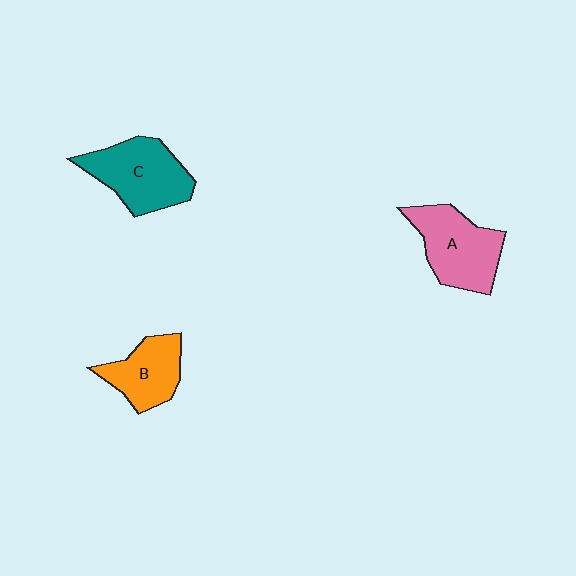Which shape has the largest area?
Shape C (teal).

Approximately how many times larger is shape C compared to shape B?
Approximately 1.3 times.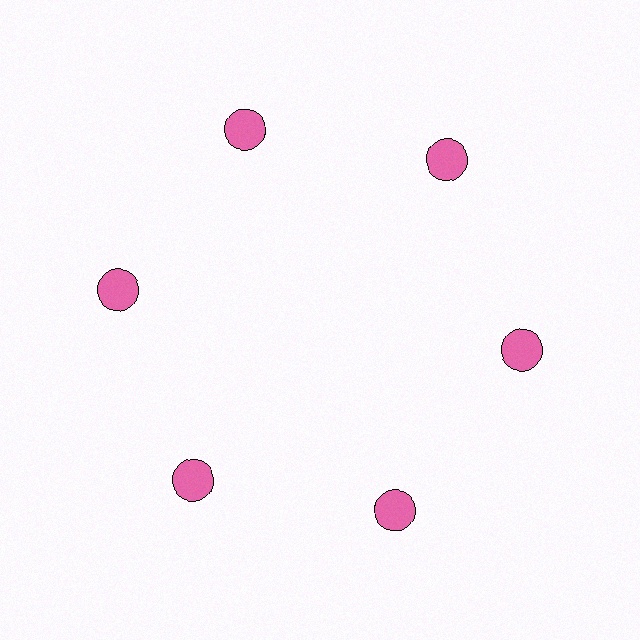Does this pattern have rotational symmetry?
Yes, this pattern has 6-fold rotational symmetry. It looks the same after rotating 60 degrees around the center.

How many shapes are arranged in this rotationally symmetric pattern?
There are 6 shapes, arranged in 6 groups of 1.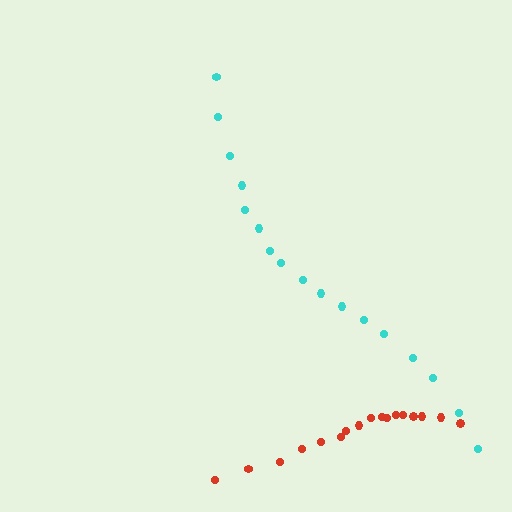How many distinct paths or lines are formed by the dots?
There are 2 distinct paths.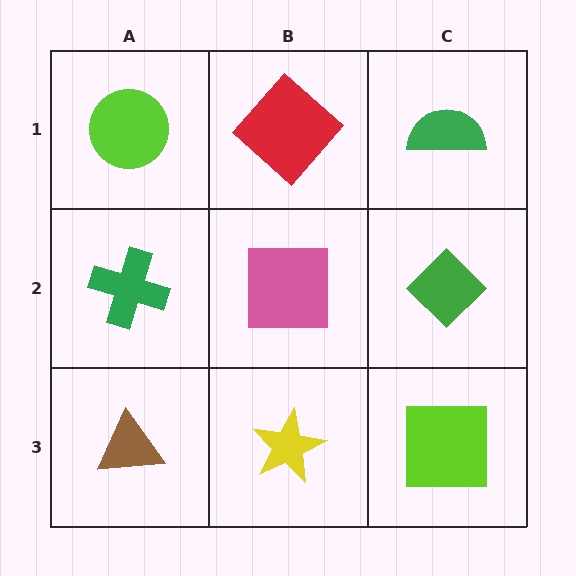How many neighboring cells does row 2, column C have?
3.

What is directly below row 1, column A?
A green cross.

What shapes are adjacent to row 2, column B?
A red diamond (row 1, column B), a yellow star (row 3, column B), a green cross (row 2, column A), a green diamond (row 2, column C).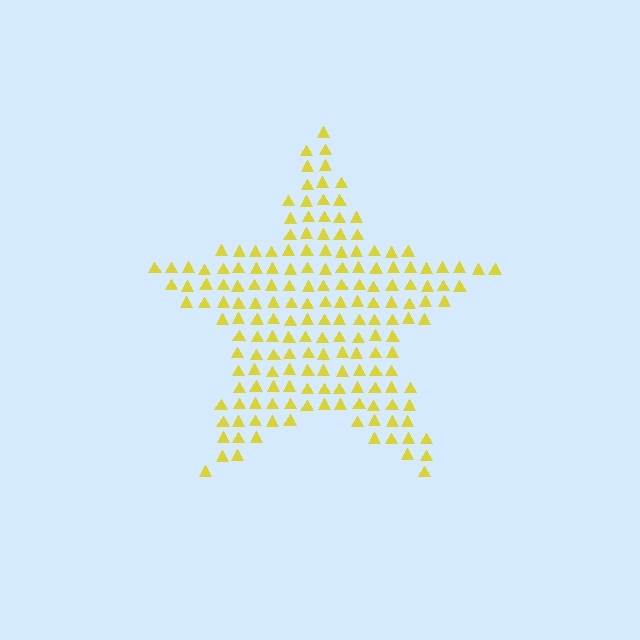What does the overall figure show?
The overall figure shows a star.